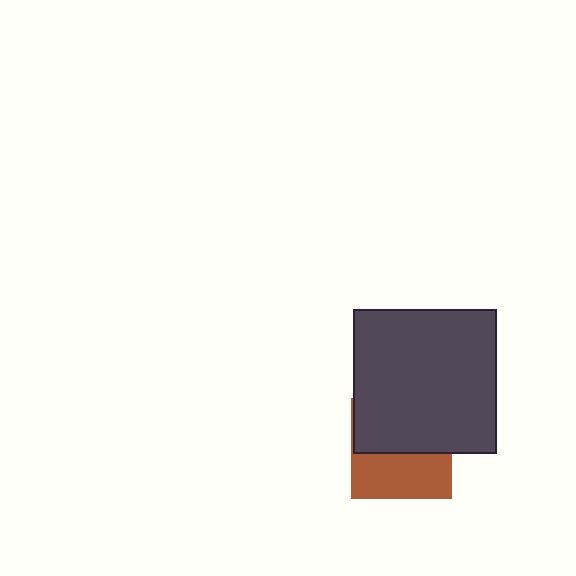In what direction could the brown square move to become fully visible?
The brown square could move down. That would shift it out from behind the dark gray square entirely.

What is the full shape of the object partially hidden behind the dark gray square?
The partially hidden object is a brown square.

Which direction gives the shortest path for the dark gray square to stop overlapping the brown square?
Moving up gives the shortest separation.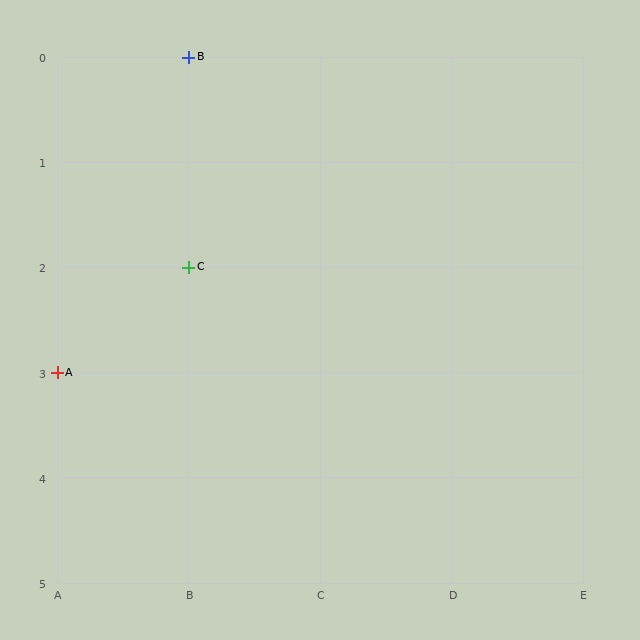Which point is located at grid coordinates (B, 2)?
Point C is at (B, 2).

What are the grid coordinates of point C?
Point C is at grid coordinates (B, 2).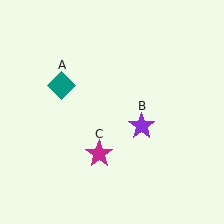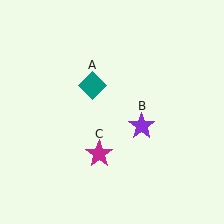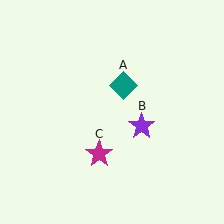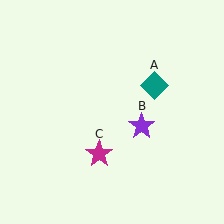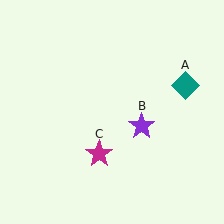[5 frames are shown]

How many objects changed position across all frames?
1 object changed position: teal diamond (object A).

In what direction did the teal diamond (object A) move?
The teal diamond (object A) moved right.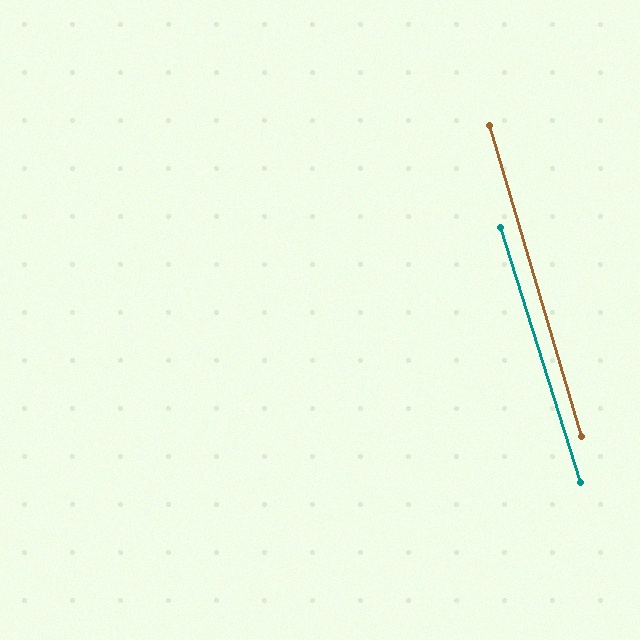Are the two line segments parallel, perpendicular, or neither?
Parallel — their directions differ by only 1.0°.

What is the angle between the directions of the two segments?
Approximately 1 degree.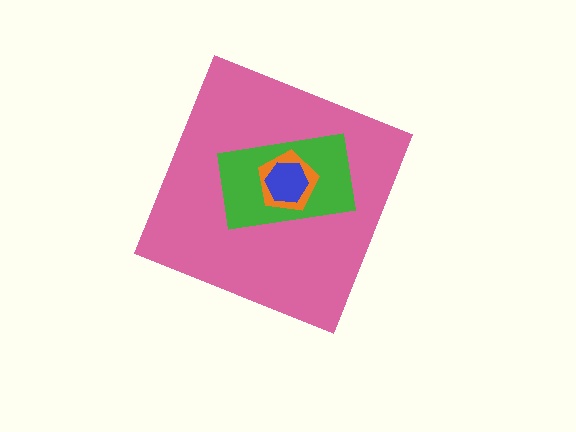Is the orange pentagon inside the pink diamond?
Yes.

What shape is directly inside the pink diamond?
The green rectangle.